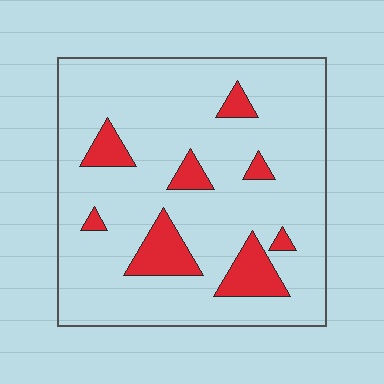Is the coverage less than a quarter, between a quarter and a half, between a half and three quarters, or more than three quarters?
Less than a quarter.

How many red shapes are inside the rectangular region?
8.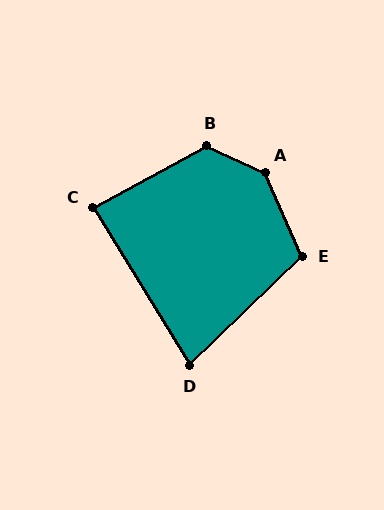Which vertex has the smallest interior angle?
D, at approximately 78 degrees.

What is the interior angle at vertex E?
Approximately 110 degrees (obtuse).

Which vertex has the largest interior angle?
A, at approximately 138 degrees.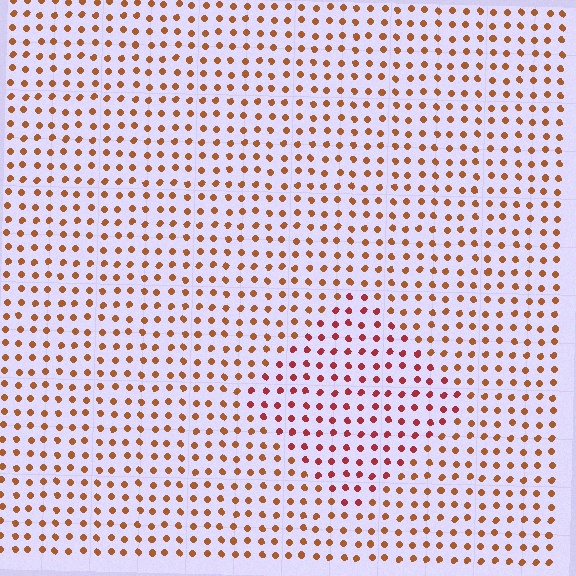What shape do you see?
I see a diamond.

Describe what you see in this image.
The image is filled with small brown elements in a uniform arrangement. A diamond-shaped region is visible where the elements are tinted to a slightly different hue, forming a subtle color boundary.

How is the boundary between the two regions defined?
The boundary is defined purely by a slight shift in hue (about 29 degrees). Spacing, size, and orientation are identical on both sides.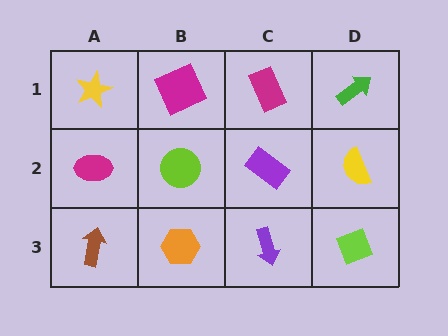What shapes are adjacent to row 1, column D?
A yellow semicircle (row 2, column D), a magenta rectangle (row 1, column C).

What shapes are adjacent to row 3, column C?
A purple rectangle (row 2, column C), an orange hexagon (row 3, column B), a lime diamond (row 3, column D).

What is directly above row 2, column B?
A magenta square.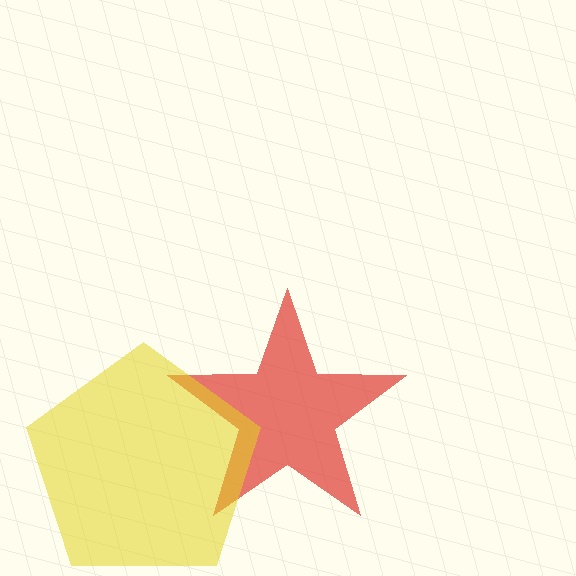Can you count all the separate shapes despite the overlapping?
Yes, there are 2 separate shapes.